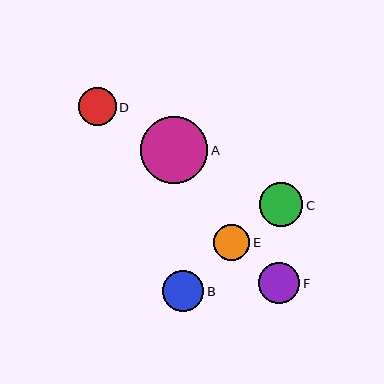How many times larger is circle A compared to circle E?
Circle A is approximately 1.9 times the size of circle E.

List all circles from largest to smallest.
From largest to smallest: A, C, F, B, D, E.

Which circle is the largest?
Circle A is the largest with a size of approximately 67 pixels.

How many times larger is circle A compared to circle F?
Circle A is approximately 1.6 times the size of circle F.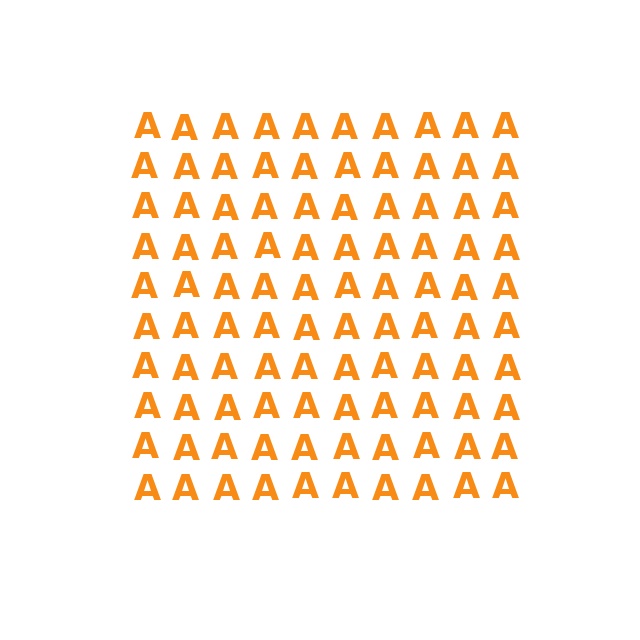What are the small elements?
The small elements are letter A's.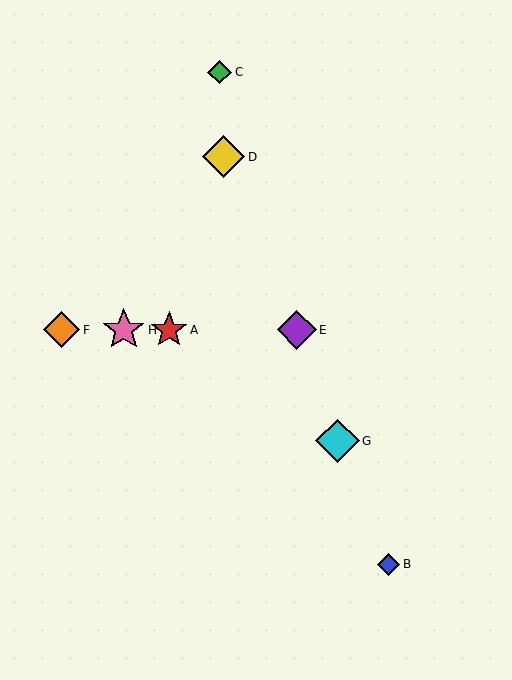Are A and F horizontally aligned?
Yes, both are at y≈330.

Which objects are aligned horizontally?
Objects A, E, F, H are aligned horizontally.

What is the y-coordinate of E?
Object E is at y≈330.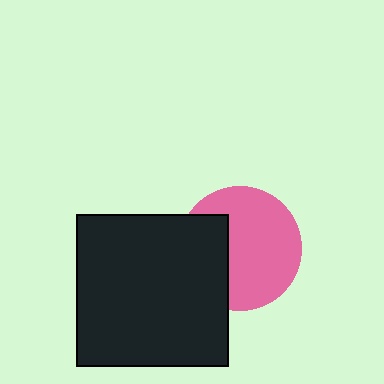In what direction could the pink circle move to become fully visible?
The pink circle could move right. That would shift it out from behind the black square entirely.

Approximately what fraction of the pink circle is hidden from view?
Roughly 33% of the pink circle is hidden behind the black square.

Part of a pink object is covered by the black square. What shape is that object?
It is a circle.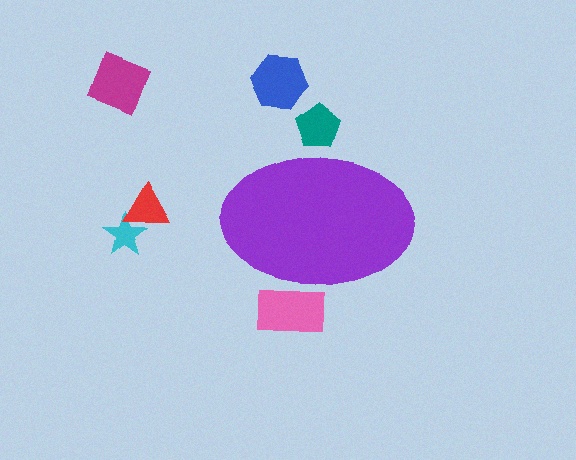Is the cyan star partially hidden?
No, the cyan star is fully visible.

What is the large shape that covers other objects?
A purple ellipse.